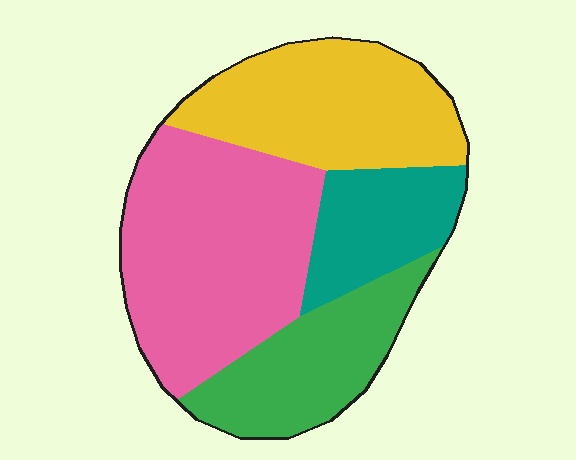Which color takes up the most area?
Pink, at roughly 40%.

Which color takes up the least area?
Teal, at roughly 15%.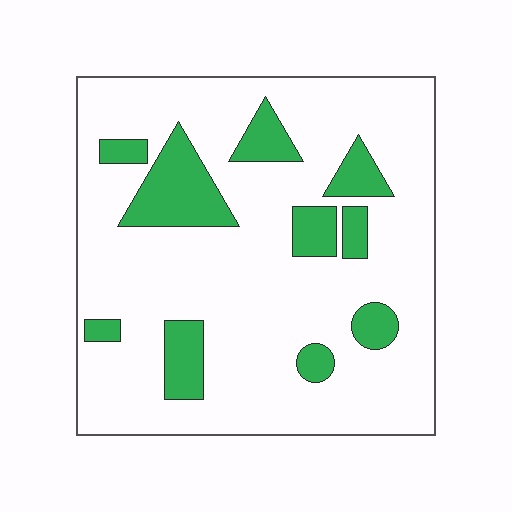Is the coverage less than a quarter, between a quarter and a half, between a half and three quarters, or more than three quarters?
Less than a quarter.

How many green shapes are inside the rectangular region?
10.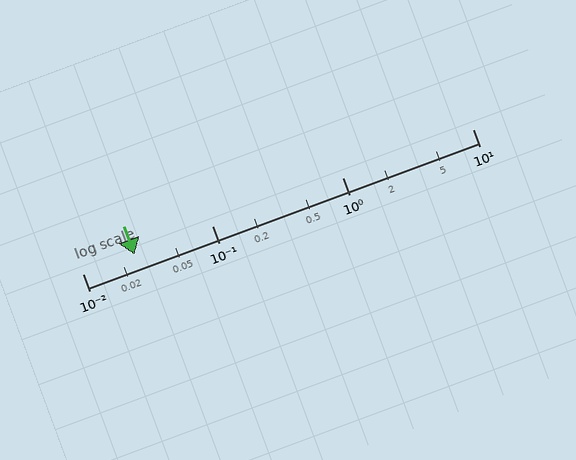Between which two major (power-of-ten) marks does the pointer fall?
The pointer is between 0.01 and 0.1.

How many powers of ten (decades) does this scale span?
The scale spans 3 decades, from 0.01 to 10.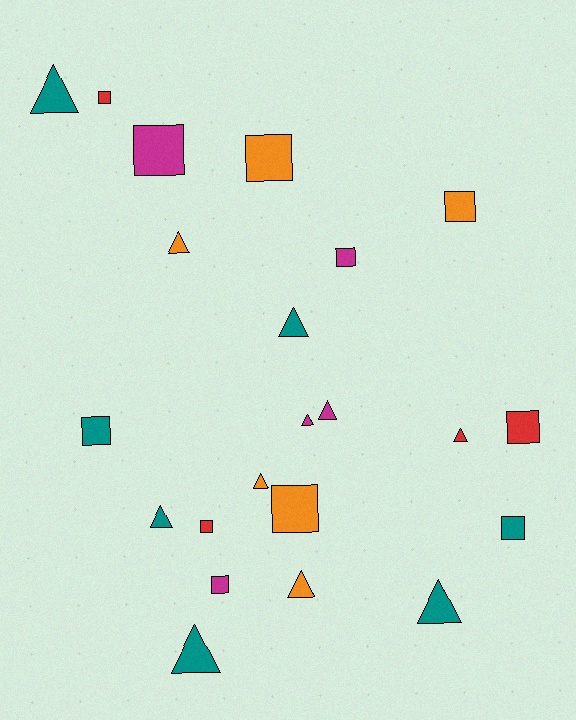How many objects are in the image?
There are 22 objects.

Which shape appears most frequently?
Square, with 11 objects.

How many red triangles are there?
There is 1 red triangle.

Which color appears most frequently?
Teal, with 7 objects.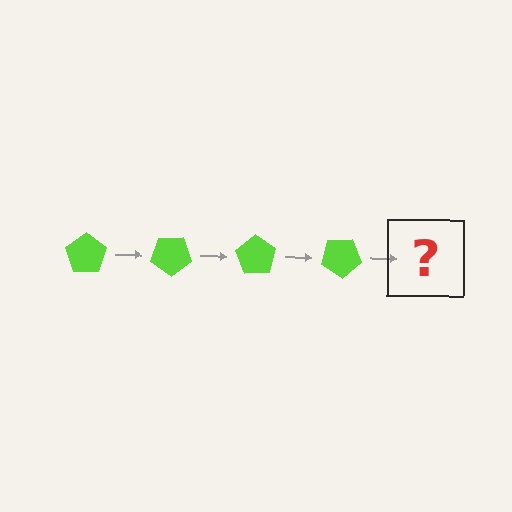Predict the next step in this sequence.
The next step is a lime pentagon rotated 140 degrees.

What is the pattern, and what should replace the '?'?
The pattern is that the pentagon rotates 35 degrees each step. The '?' should be a lime pentagon rotated 140 degrees.